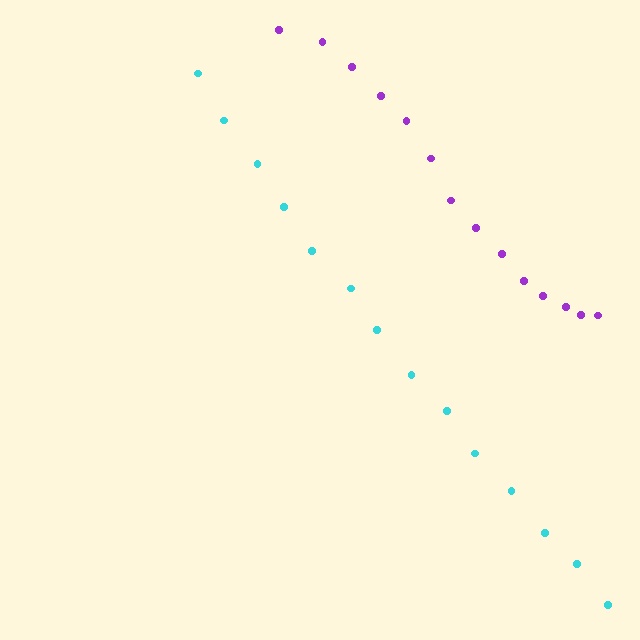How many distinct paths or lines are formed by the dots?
There are 2 distinct paths.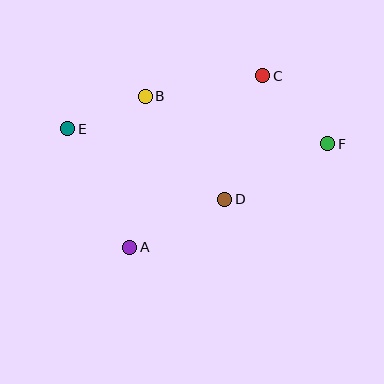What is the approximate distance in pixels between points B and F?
The distance between B and F is approximately 188 pixels.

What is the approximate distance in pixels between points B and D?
The distance between B and D is approximately 130 pixels.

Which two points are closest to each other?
Points B and E are closest to each other.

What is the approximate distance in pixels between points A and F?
The distance between A and F is approximately 224 pixels.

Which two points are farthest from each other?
Points E and F are farthest from each other.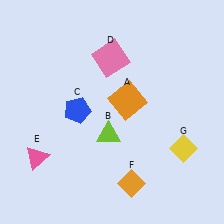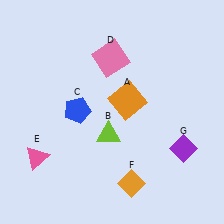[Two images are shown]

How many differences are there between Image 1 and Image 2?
There is 1 difference between the two images.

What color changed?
The diamond (G) changed from yellow in Image 1 to purple in Image 2.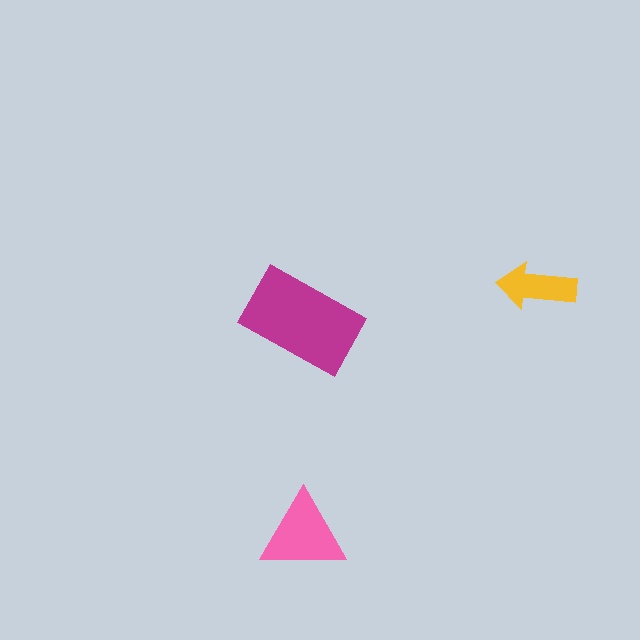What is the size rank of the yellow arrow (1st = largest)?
3rd.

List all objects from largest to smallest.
The magenta rectangle, the pink triangle, the yellow arrow.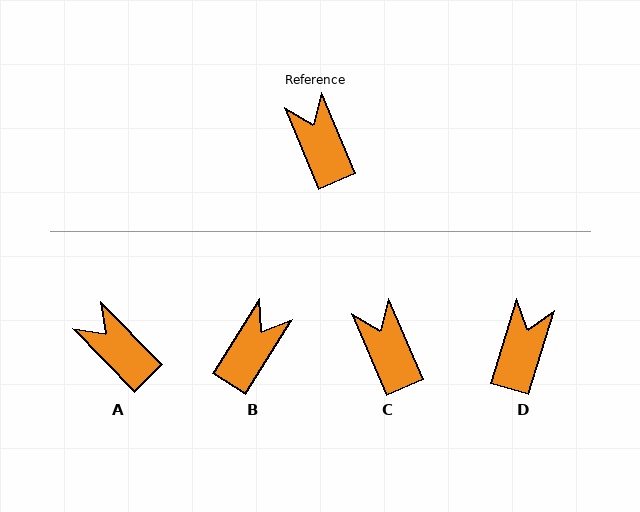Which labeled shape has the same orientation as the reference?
C.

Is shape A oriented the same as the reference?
No, it is off by about 22 degrees.